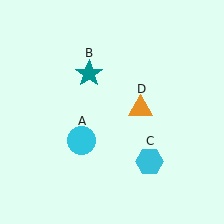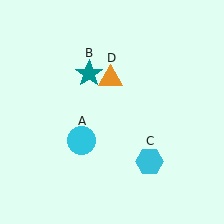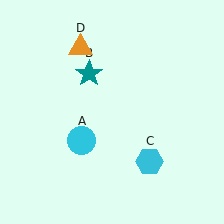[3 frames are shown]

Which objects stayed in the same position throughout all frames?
Cyan circle (object A) and teal star (object B) and cyan hexagon (object C) remained stationary.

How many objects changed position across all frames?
1 object changed position: orange triangle (object D).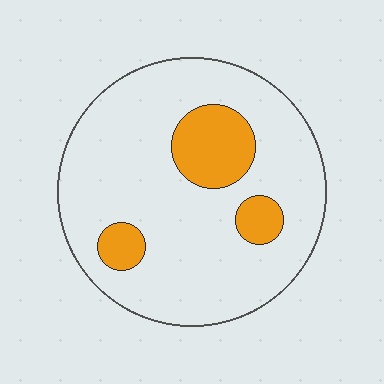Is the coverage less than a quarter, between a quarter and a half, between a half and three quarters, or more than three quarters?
Less than a quarter.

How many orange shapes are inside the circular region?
3.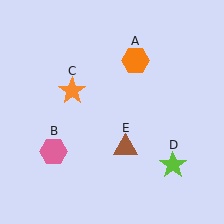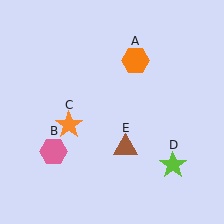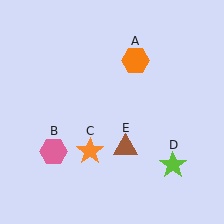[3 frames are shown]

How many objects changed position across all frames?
1 object changed position: orange star (object C).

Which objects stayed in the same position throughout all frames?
Orange hexagon (object A) and pink hexagon (object B) and lime star (object D) and brown triangle (object E) remained stationary.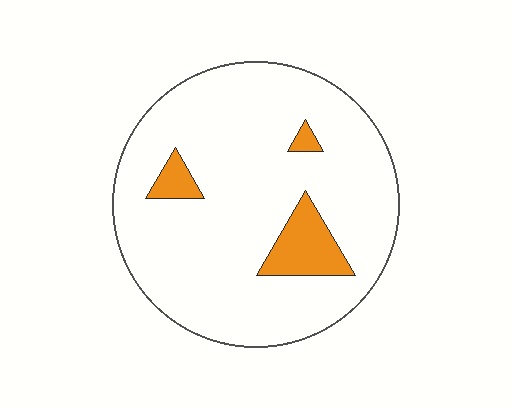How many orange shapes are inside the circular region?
3.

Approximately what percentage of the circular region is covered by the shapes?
Approximately 10%.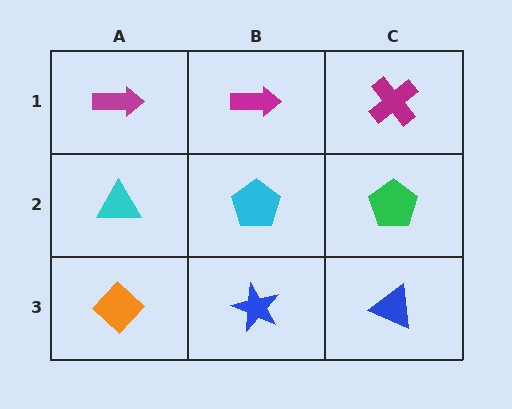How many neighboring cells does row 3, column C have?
2.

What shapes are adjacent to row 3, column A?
A cyan triangle (row 2, column A), a blue star (row 3, column B).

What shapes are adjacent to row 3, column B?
A cyan pentagon (row 2, column B), an orange diamond (row 3, column A), a blue triangle (row 3, column C).